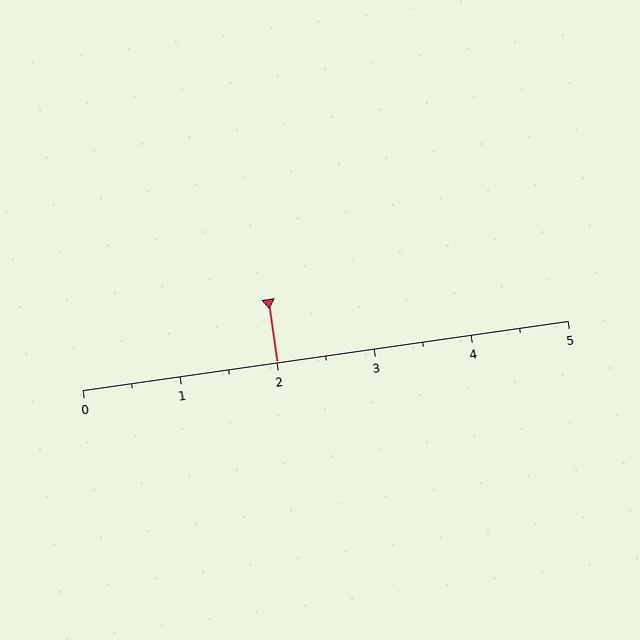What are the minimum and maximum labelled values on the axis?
The axis runs from 0 to 5.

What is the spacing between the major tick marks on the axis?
The major ticks are spaced 1 apart.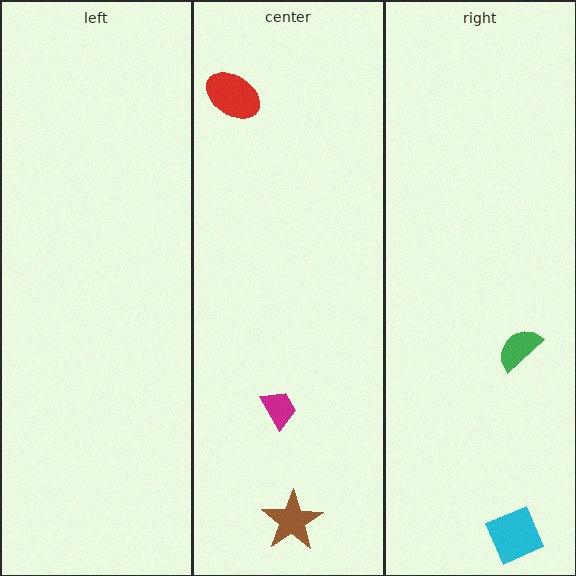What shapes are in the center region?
The brown star, the magenta trapezoid, the red ellipse.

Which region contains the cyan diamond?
The right region.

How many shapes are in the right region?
2.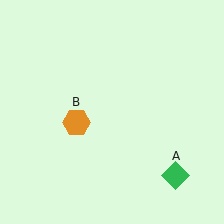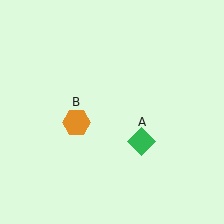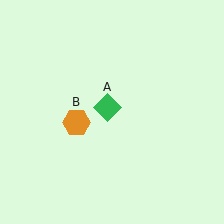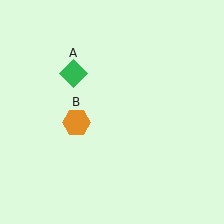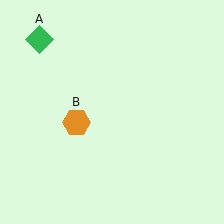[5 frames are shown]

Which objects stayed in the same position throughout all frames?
Orange hexagon (object B) remained stationary.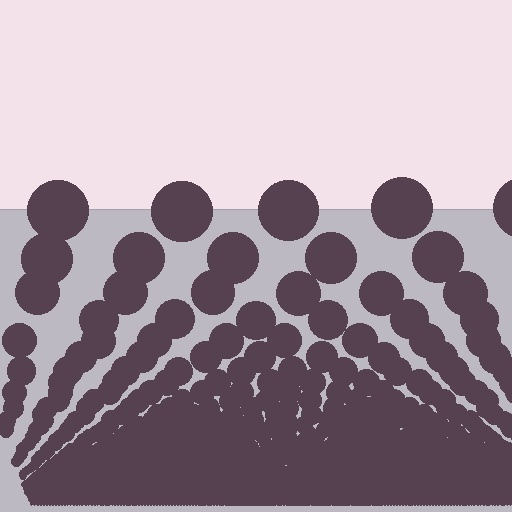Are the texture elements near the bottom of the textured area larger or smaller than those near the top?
Smaller. The gradient is inverted — elements near the bottom are smaller and denser.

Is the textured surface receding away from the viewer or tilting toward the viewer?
The surface appears to tilt toward the viewer. Texture elements get larger and sparser toward the top.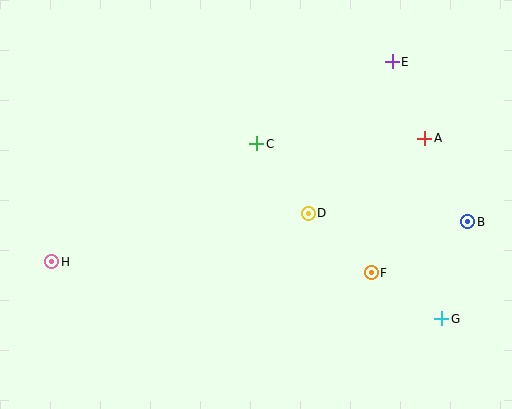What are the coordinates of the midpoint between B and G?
The midpoint between B and G is at (455, 270).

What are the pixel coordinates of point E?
Point E is at (392, 62).